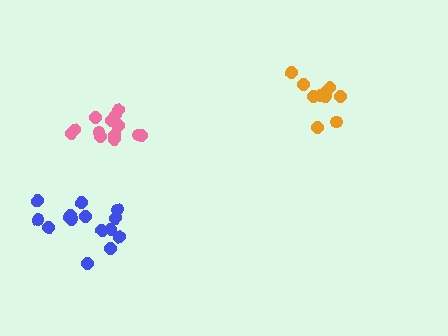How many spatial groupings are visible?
There are 3 spatial groupings.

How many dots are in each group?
Group 1: 13 dots, Group 2: 10 dots, Group 3: 15 dots (38 total).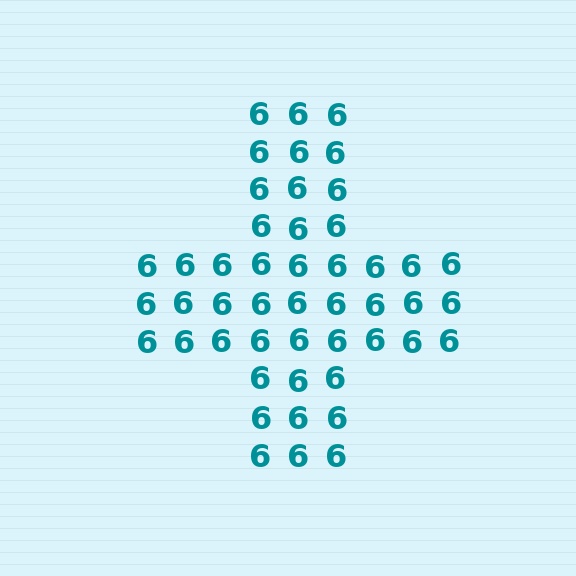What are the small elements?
The small elements are digit 6's.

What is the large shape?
The large shape is a cross.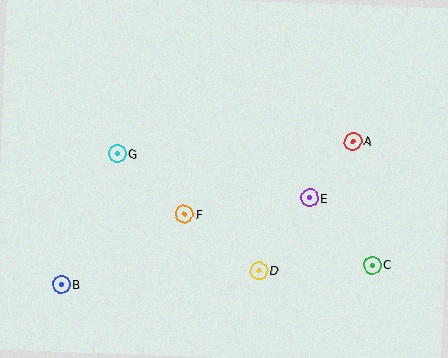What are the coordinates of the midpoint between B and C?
The midpoint between B and C is at (216, 275).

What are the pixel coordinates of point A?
Point A is at (353, 141).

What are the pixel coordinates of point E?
Point E is at (310, 198).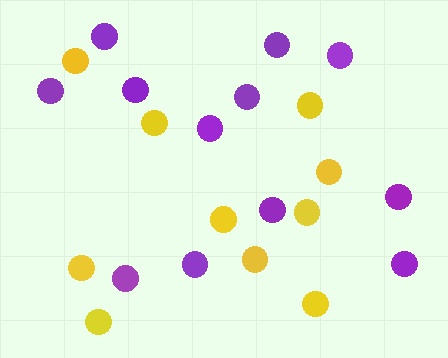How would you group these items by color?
There are 2 groups: one group of purple circles (12) and one group of yellow circles (10).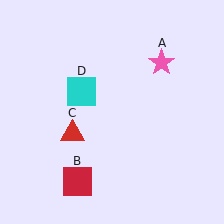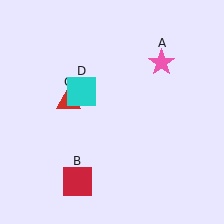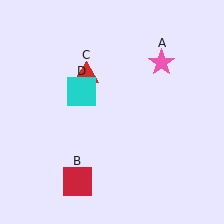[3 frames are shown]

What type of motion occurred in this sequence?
The red triangle (object C) rotated clockwise around the center of the scene.